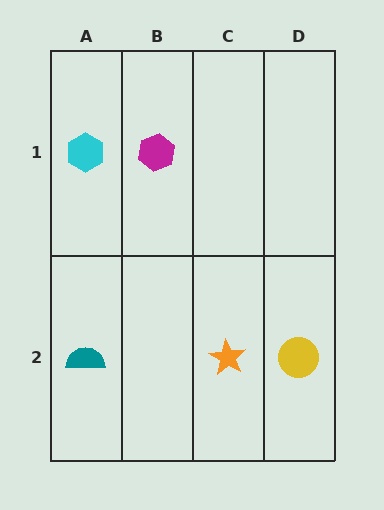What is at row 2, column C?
An orange star.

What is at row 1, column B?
A magenta hexagon.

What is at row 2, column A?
A teal semicircle.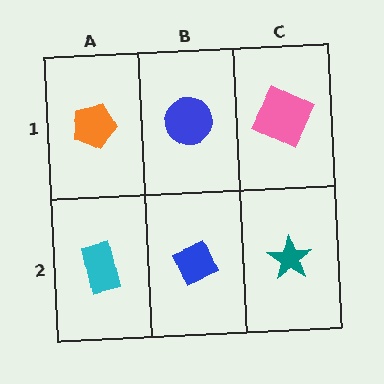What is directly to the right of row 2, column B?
A teal star.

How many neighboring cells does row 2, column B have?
3.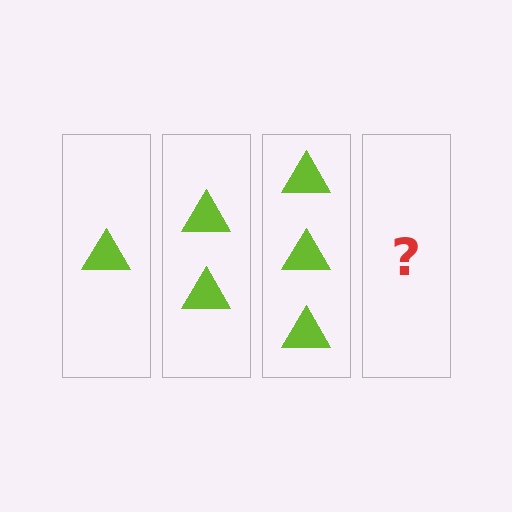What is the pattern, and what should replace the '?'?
The pattern is that each step adds one more triangle. The '?' should be 4 triangles.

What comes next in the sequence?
The next element should be 4 triangles.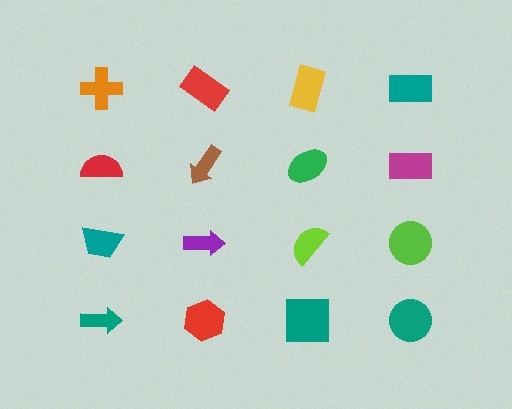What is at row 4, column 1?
A teal arrow.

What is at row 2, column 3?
A green ellipse.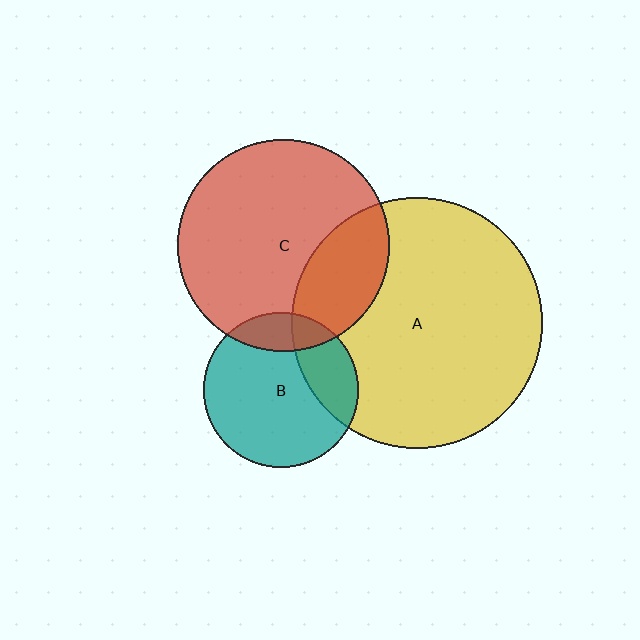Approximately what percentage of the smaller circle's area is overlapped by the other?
Approximately 15%.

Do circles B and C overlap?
Yes.